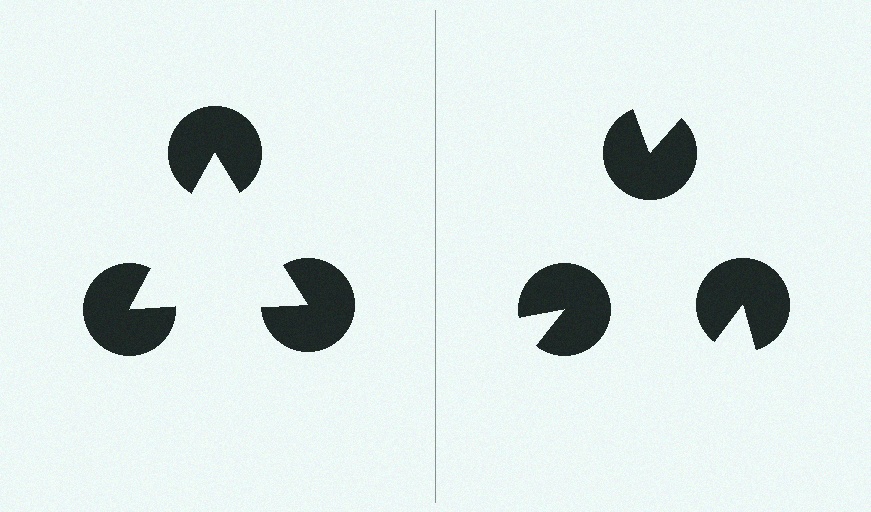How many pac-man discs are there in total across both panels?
6 — 3 on each side.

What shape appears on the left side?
An illusory triangle.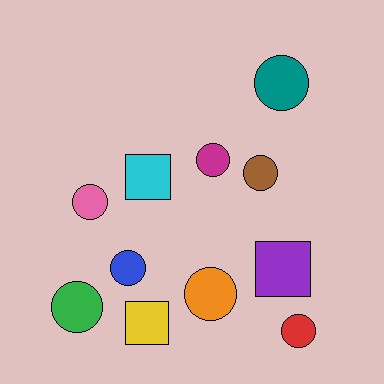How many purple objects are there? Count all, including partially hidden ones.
There is 1 purple object.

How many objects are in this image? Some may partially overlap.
There are 11 objects.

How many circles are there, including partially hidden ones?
There are 8 circles.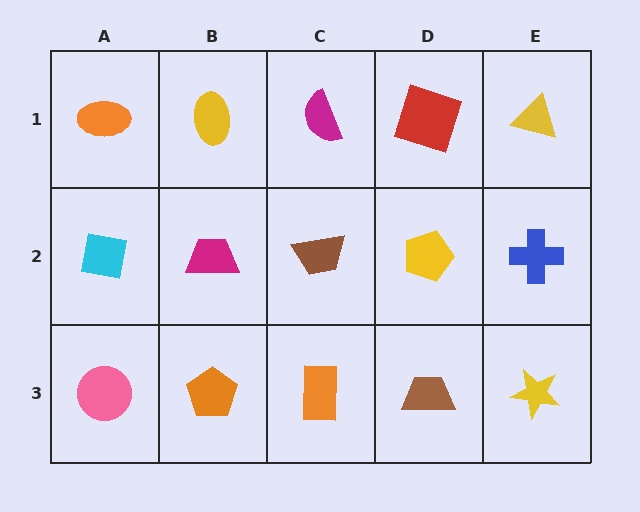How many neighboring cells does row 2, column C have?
4.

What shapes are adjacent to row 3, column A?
A cyan square (row 2, column A), an orange pentagon (row 3, column B).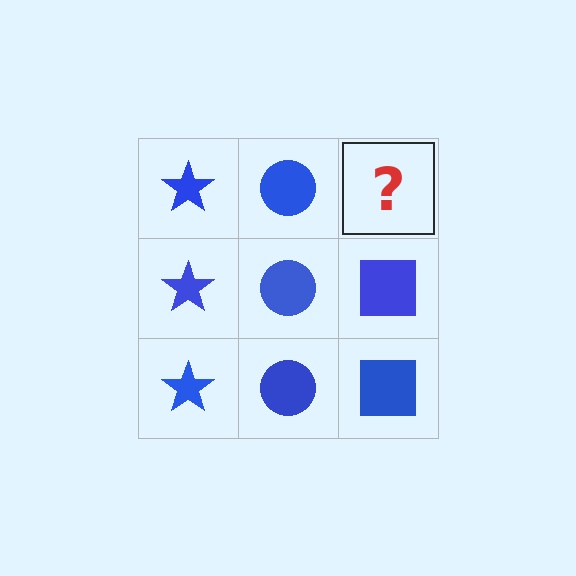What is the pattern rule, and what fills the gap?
The rule is that each column has a consistent shape. The gap should be filled with a blue square.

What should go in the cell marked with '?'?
The missing cell should contain a blue square.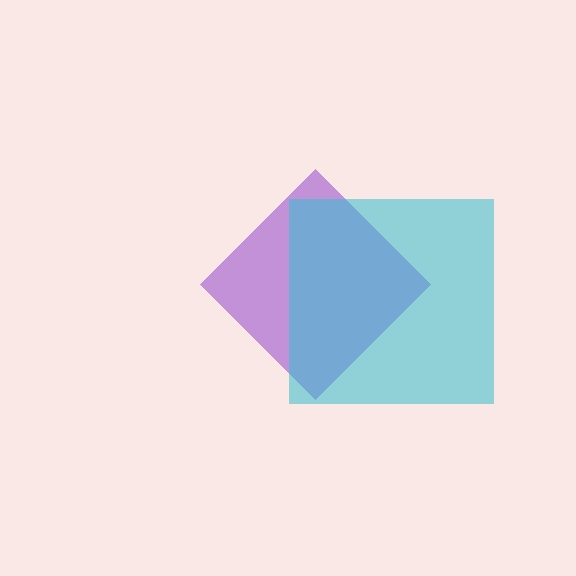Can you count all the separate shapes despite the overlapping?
Yes, there are 2 separate shapes.